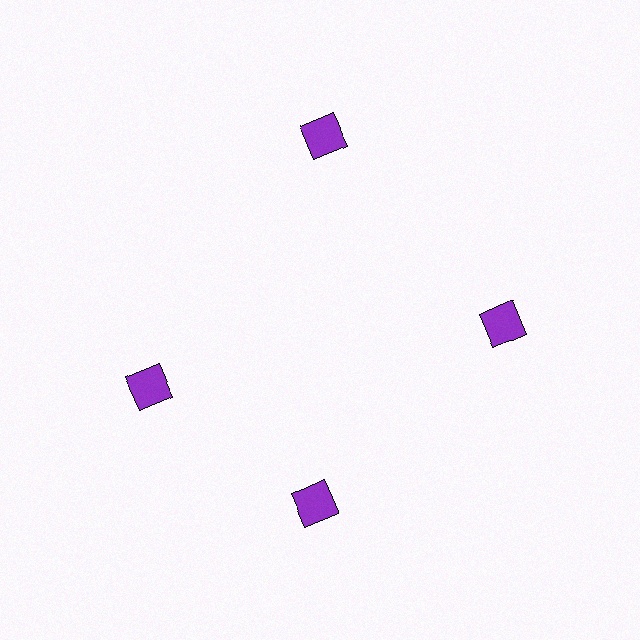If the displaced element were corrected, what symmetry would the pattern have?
It would have 4-fold rotational symmetry — the pattern would map onto itself every 90 degrees.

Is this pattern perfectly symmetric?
No. The 4 purple squares are arranged in a ring, but one element near the 9 o'clock position is rotated out of alignment along the ring, breaking the 4-fold rotational symmetry.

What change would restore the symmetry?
The symmetry would be restored by rotating it back into even spacing with its neighbors so that all 4 squares sit at equal angles and equal distance from the center.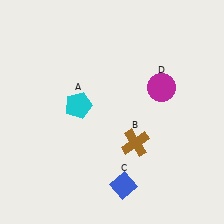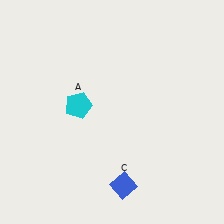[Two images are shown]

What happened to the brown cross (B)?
The brown cross (B) was removed in Image 2. It was in the bottom-right area of Image 1.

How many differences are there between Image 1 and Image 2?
There are 2 differences between the two images.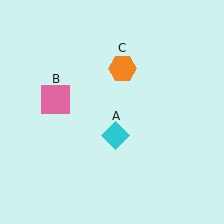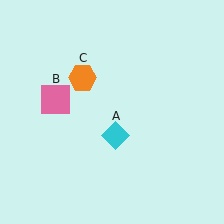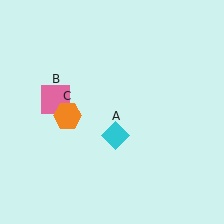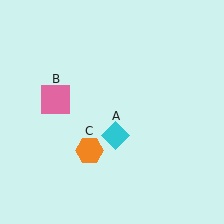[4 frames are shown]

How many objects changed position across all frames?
1 object changed position: orange hexagon (object C).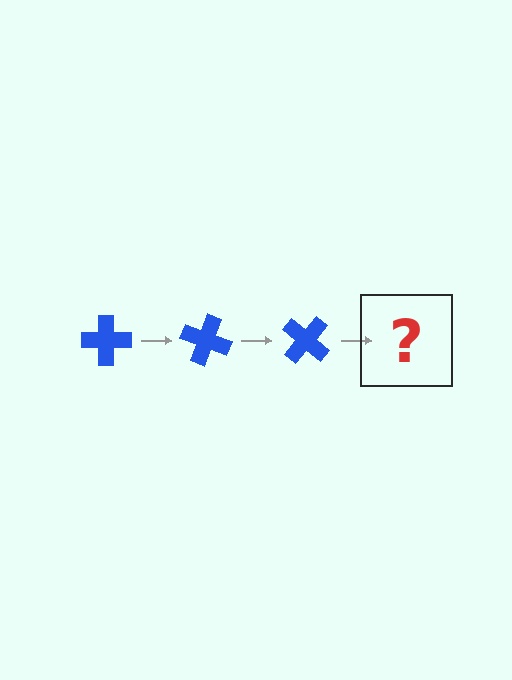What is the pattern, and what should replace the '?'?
The pattern is that the cross rotates 20 degrees each step. The '?' should be a blue cross rotated 60 degrees.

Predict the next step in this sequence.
The next step is a blue cross rotated 60 degrees.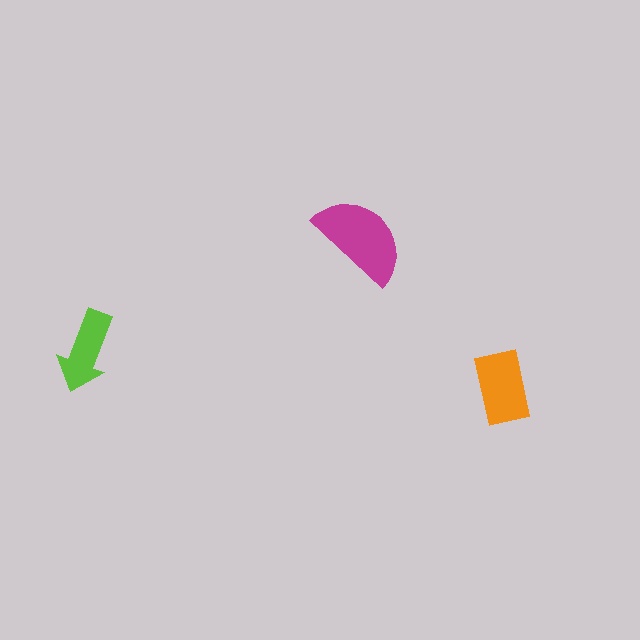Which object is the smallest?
The lime arrow.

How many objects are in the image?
There are 3 objects in the image.